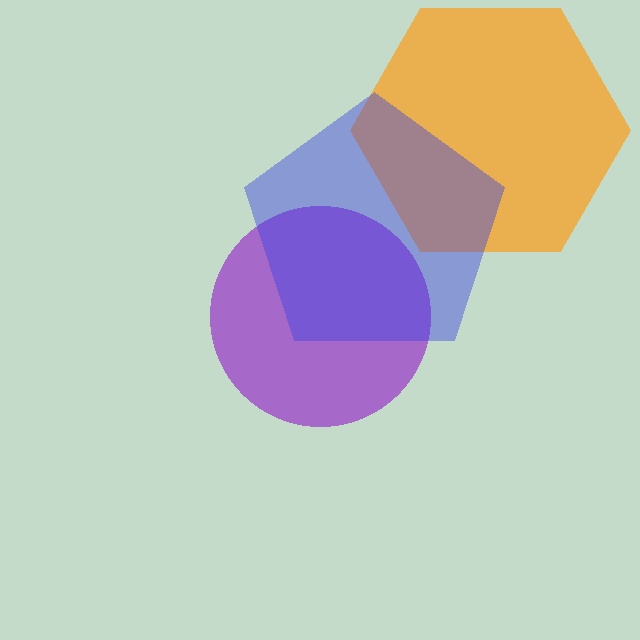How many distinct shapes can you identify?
There are 3 distinct shapes: an orange hexagon, a purple circle, a blue pentagon.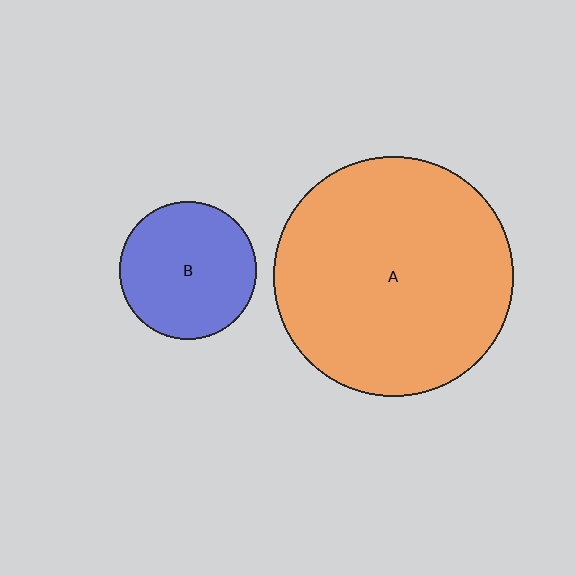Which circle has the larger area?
Circle A (orange).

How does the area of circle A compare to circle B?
Approximately 3.1 times.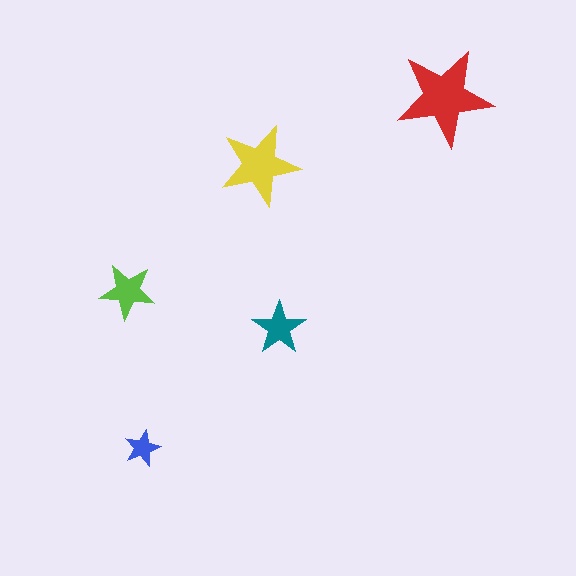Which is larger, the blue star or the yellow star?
The yellow one.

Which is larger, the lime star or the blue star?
The lime one.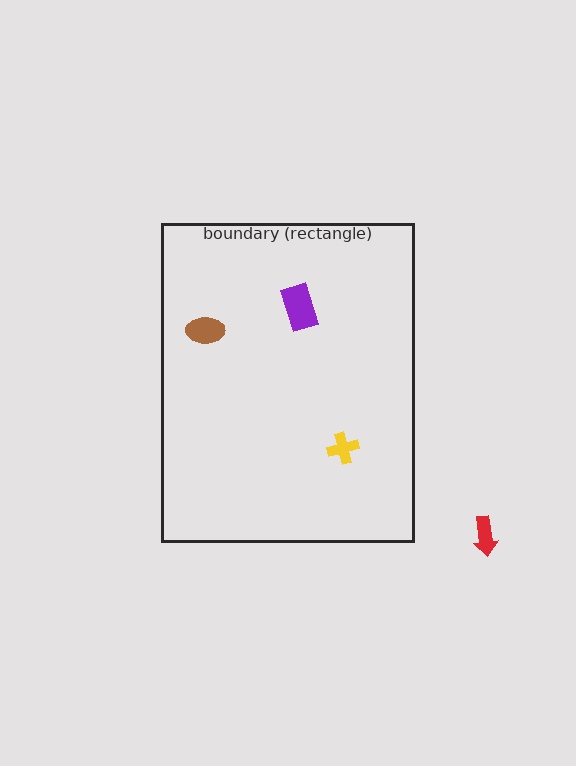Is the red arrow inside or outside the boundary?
Outside.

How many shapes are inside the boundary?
3 inside, 1 outside.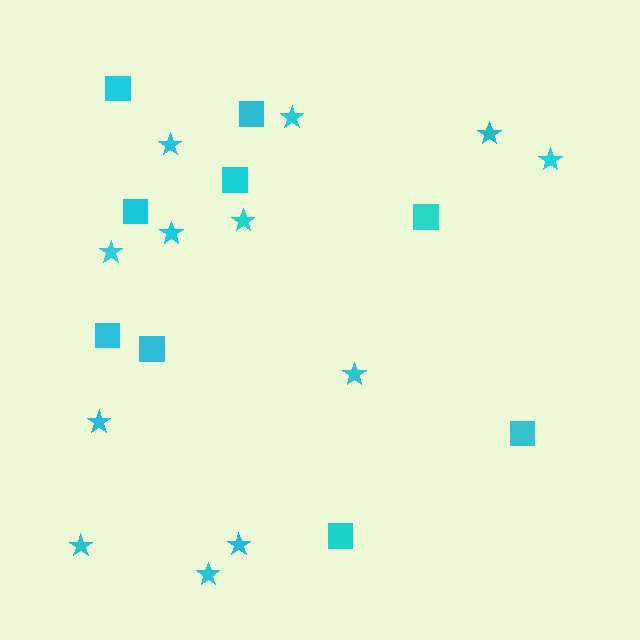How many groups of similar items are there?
There are 2 groups: one group of stars (12) and one group of squares (9).